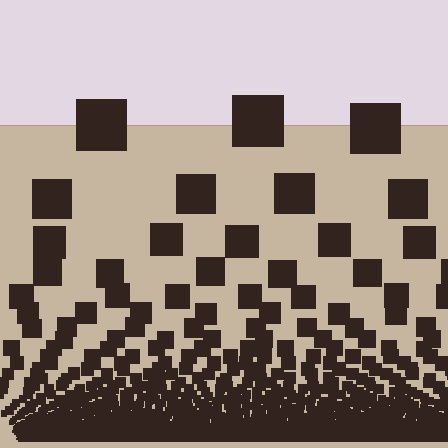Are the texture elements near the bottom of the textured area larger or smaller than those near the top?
Smaller. The gradient is inverted — elements near the bottom are smaller and denser.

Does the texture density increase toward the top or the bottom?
Density increases toward the bottom.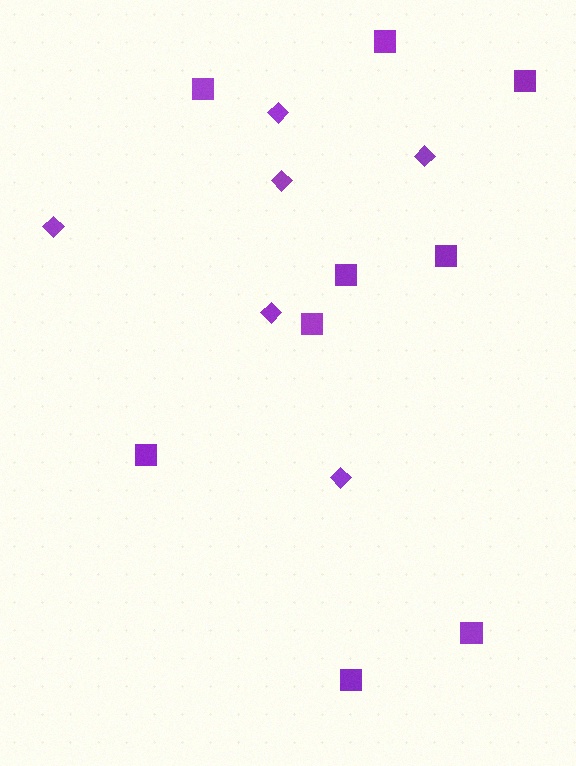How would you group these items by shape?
There are 2 groups: one group of squares (9) and one group of diamonds (6).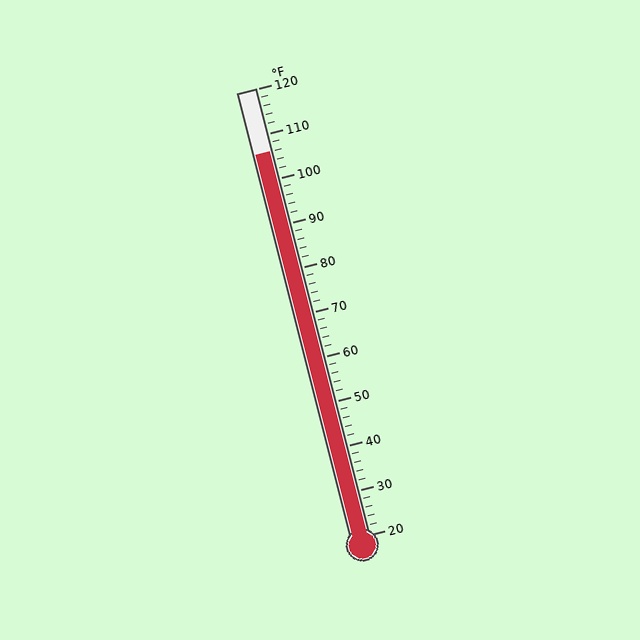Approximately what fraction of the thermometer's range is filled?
The thermometer is filled to approximately 85% of its range.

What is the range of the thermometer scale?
The thermometer scale ranges from 20°F to 120°F.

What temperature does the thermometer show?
The thermometer shows approximately 106°F.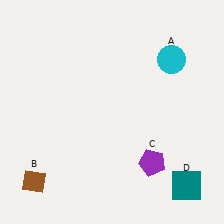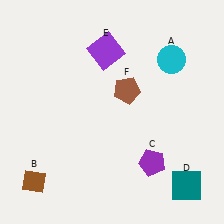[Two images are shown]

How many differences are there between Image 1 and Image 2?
There are 2 differences between the two images.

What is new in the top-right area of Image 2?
A brown pentagon (F) was added in the top-right area of Image 2.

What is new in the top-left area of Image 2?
A purple square (E) was added in the top-left area of Image 2.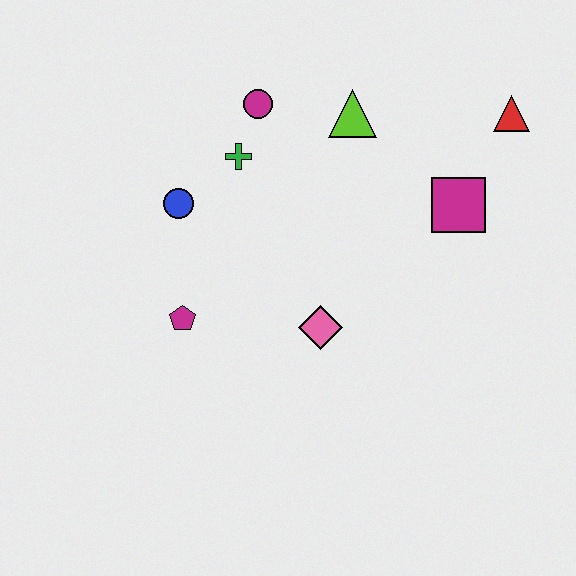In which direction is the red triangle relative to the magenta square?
The red triangle is above the magenta square.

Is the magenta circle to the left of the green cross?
No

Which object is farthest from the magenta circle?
The red triangle is farthest from the magenta circle.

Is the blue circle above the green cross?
No